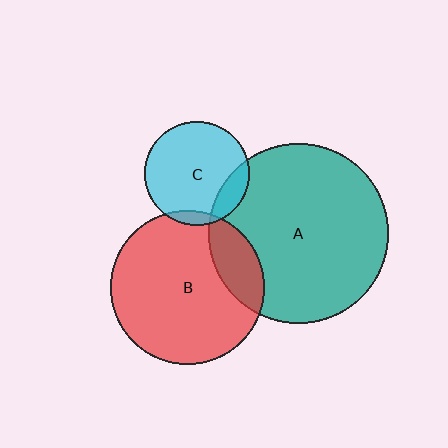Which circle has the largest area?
Circle A (teal).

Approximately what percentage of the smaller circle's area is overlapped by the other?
Approximately 15%.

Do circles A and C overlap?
Yes.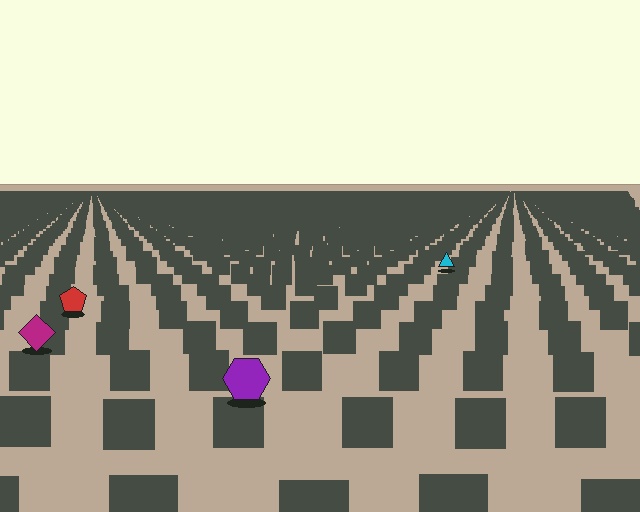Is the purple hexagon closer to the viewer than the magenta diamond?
Yes. The purple hexagon is closer — you can tell from the texture gradient: the ground texture is coarser near it.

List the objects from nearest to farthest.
From nearest to farthest: the purple hexagon, the magenta diamond, the red pentagon, the cyan triangle.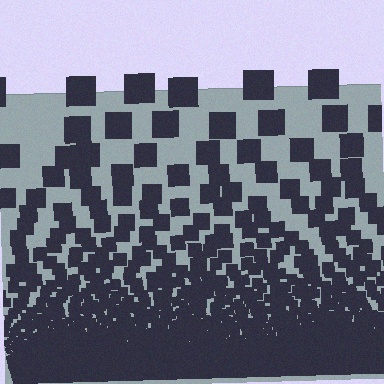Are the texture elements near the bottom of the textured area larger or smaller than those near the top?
Smaller. The gradient is inverted — elements near the bottom are smaller and denser.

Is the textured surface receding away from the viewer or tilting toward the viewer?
The surface appears to tilt toward the viewer. Texture elements get larger and sparser toward the top.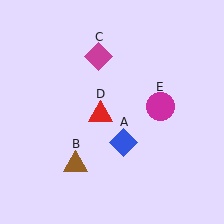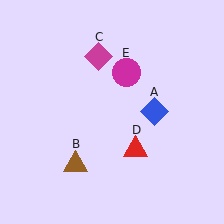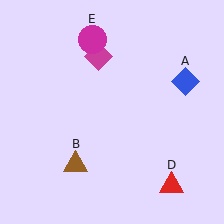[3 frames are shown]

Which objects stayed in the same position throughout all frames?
Brown triangle (object B) and magenta diamond (object C) remained stationary.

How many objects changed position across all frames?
3 objects changed position: blue diamond (object A), red triangle (object D), magenta circle (object E).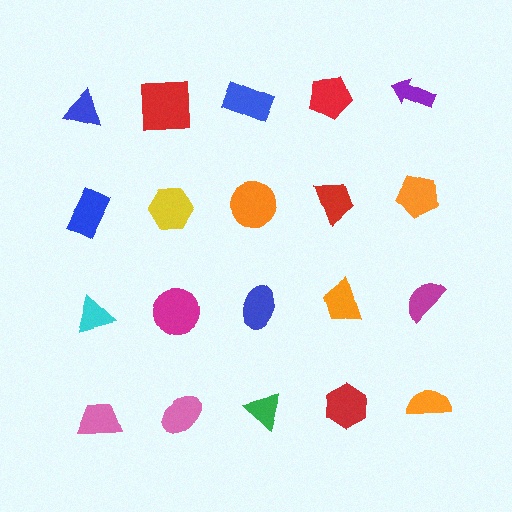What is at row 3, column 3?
A blue ellipse.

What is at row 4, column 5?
An orange semicircle.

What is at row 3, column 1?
A cyan triangle.